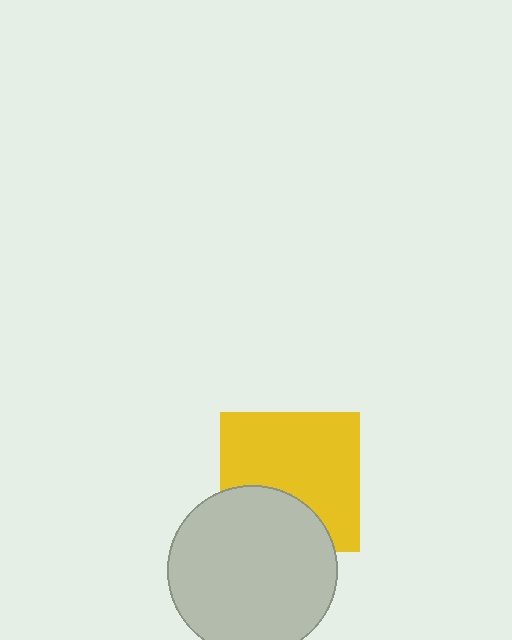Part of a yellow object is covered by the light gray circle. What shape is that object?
It is a square.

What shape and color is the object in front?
The object in front is a light gray circle.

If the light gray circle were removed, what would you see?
You would see the complete yellow square.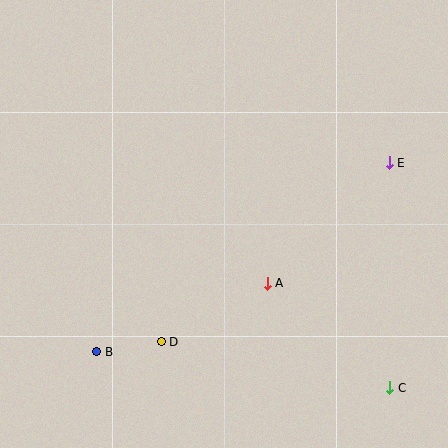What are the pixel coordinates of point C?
Point C is at (390, 388).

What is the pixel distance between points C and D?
The distance between C and D is 233 pixels.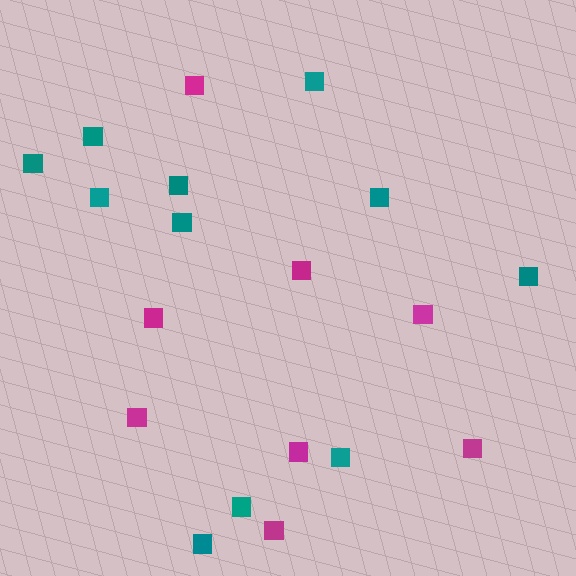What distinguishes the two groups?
There are 2 groups: one group of teal squares (11) and one group of magenta squares (8).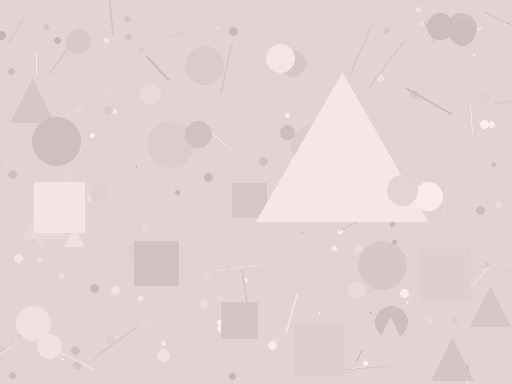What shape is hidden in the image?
A triangle is hidden in the image.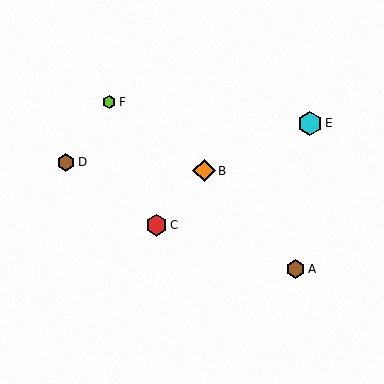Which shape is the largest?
The cyan hexagon (labeled E) is the largest.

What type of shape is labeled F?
Shape F is a lime hexagon.